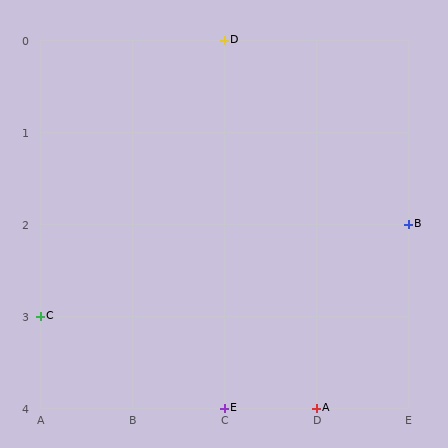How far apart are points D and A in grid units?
Points D and A are 1 column and 4 rows apart (about 4.1 grid units diagonally).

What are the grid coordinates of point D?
Point D is at grid coordinates (C, 0).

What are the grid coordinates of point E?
Point E is at grid coordinates (C, 4).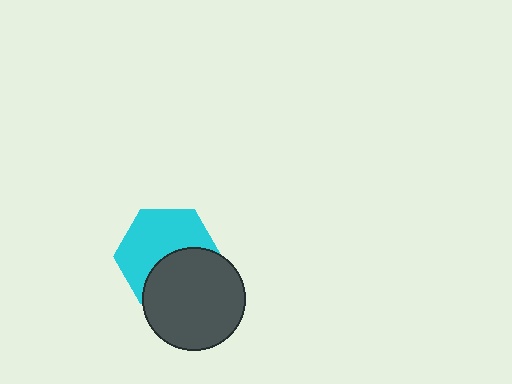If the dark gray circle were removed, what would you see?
You would see the complete cyan hexagon.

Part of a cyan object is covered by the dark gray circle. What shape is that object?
It is a hexagon.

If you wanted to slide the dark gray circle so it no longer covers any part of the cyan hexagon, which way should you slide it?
Slide it down — that is the most direct way to separate the two shapes.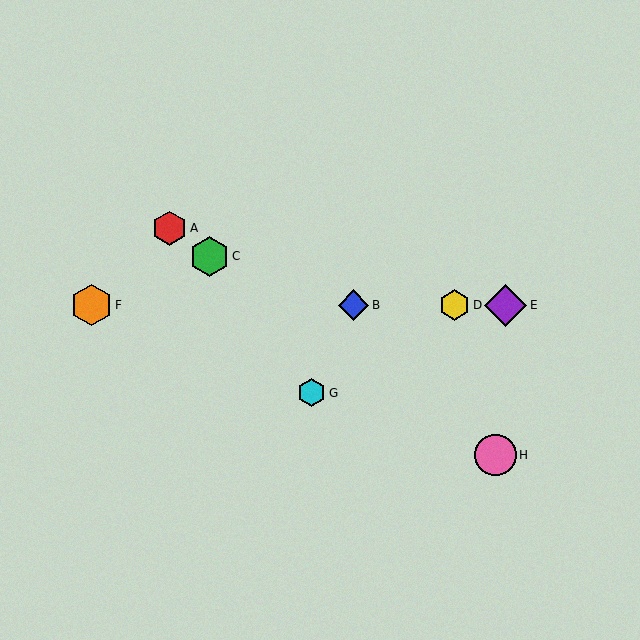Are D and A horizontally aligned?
No, D is at y≈305 and A is at y≈228.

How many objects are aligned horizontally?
4 objects (B, D, E, F) are aligned horizontally.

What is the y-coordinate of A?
Object A is at y≈228.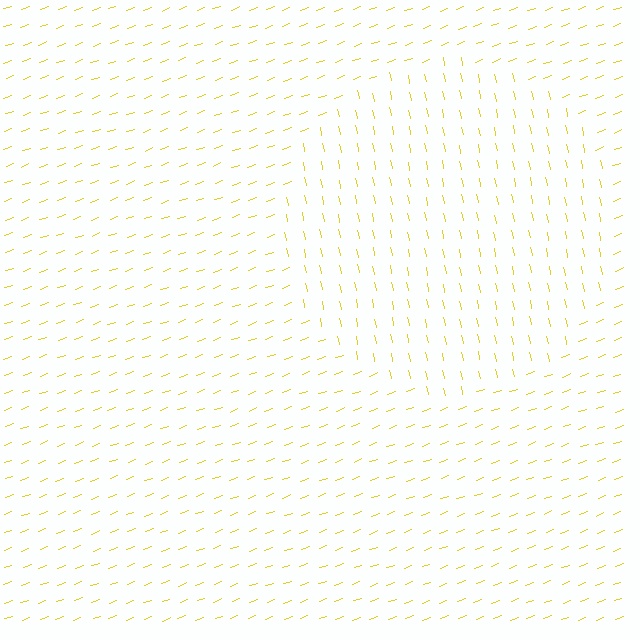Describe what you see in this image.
The image is filled with small yellow line segments. A circle region in the image has lines oriented differently from the surrounding lines, creating a visible texture boundary.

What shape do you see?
I see a circle.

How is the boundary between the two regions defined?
The boundary is defined purely by a change in line orientation (approximately 82 degrees difference). All lines are the same color and thickness.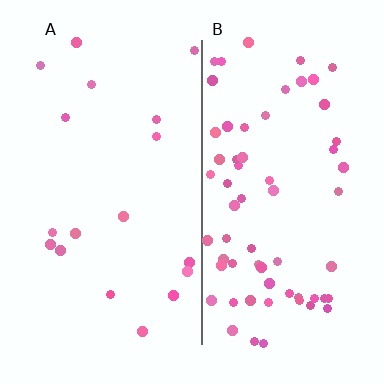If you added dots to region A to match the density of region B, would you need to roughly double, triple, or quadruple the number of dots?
Approximately quadruple.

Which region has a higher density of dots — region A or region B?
B (the right).